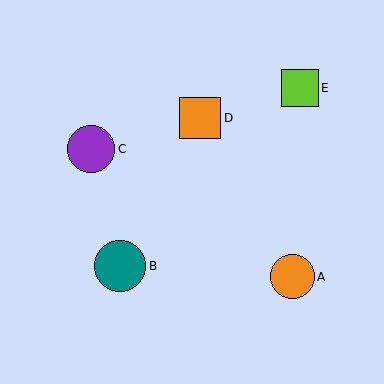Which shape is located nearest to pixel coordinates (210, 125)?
The orange square (labeled D) at (200, 118) is nearest to that location.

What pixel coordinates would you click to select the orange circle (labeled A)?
Click at (292, 277) to select the orange circle A.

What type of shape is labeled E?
Shape E is a lime square.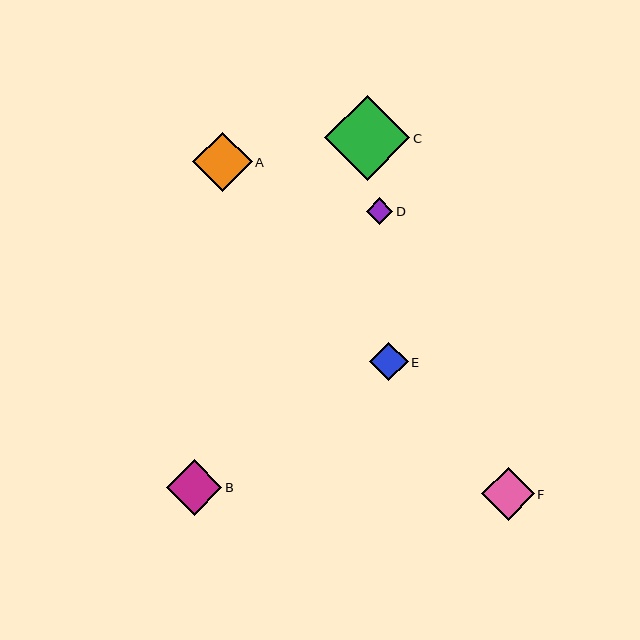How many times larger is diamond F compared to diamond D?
Diamond F is approximately 2.0 times the size of diamond D.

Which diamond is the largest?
Diamond C is the largest with a size of approximately 85 pixels.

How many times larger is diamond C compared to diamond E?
Diamond C is approximately 2.2 times the size of diamond E.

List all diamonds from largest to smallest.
From largest to smallest: C, A, B, F, E, D.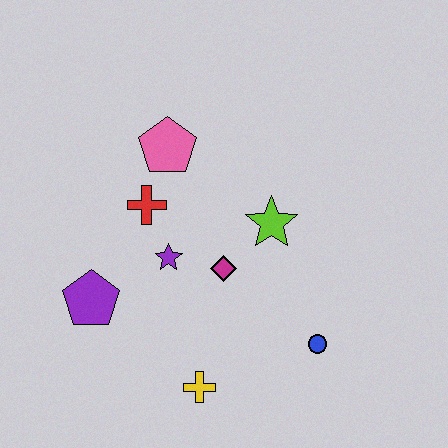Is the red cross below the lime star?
No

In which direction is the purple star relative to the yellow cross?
The purple star is above the yellow cross.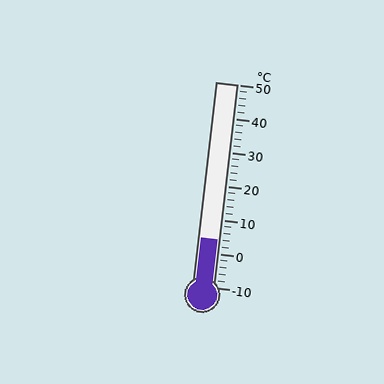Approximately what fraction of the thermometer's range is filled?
The thermometer is filled to approximately 25% of its range.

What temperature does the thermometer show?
The thermometer shows approximately 4°C.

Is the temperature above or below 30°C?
The temperature is below 30°C.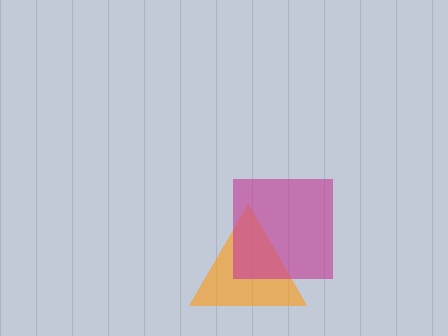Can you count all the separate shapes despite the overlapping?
Yes, there are 2 separate shapes.